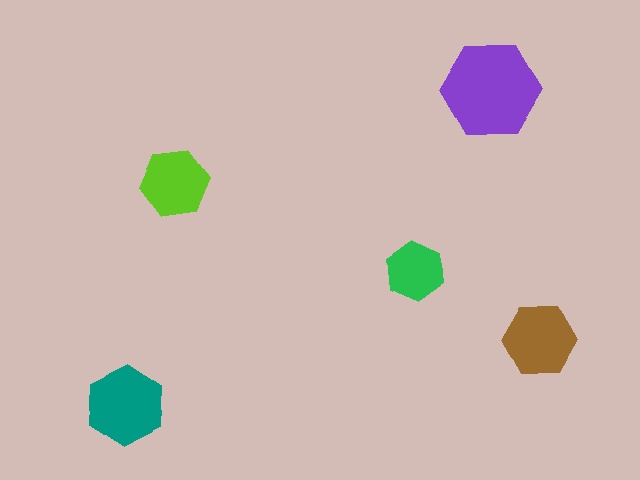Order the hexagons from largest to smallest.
the purple one, the teal one, the brown one, the lime one, the green one.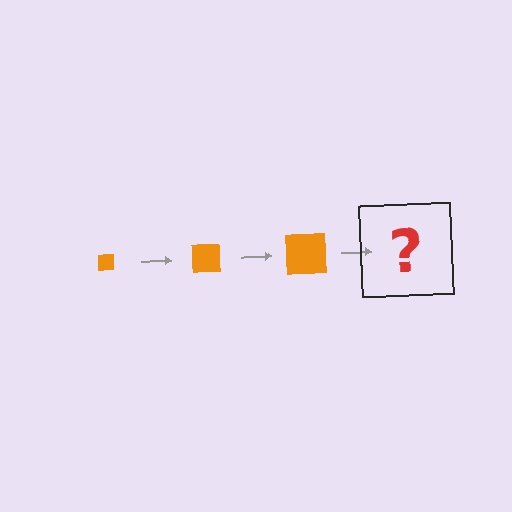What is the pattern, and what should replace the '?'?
The pattern is that the square gets progressively larger each step. The '?' should be an orange square, larger than the previous one.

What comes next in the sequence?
The next element should be an orange square, larger than the previous one.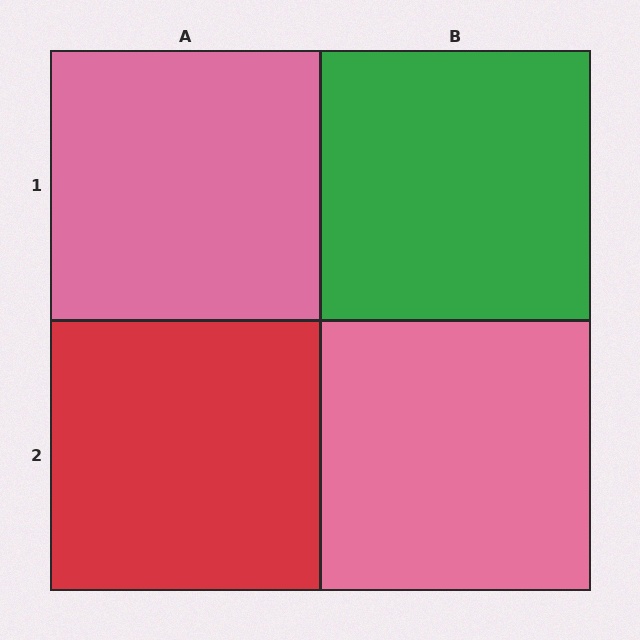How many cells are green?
1 cell is green.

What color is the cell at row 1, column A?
Pink.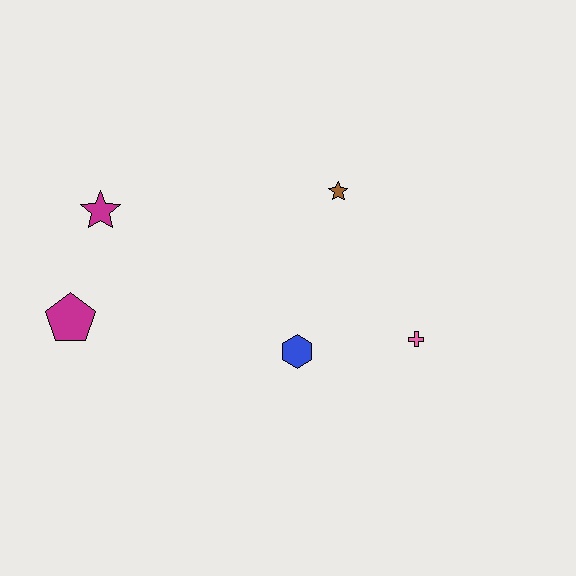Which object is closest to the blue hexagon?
The pink cross is closest to the blue hexagon.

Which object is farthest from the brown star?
The magenta pentagon is farthest from the brown star.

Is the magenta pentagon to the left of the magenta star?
Yes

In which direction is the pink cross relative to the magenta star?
The pink cross is to the right of the magenta star.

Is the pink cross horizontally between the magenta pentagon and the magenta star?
No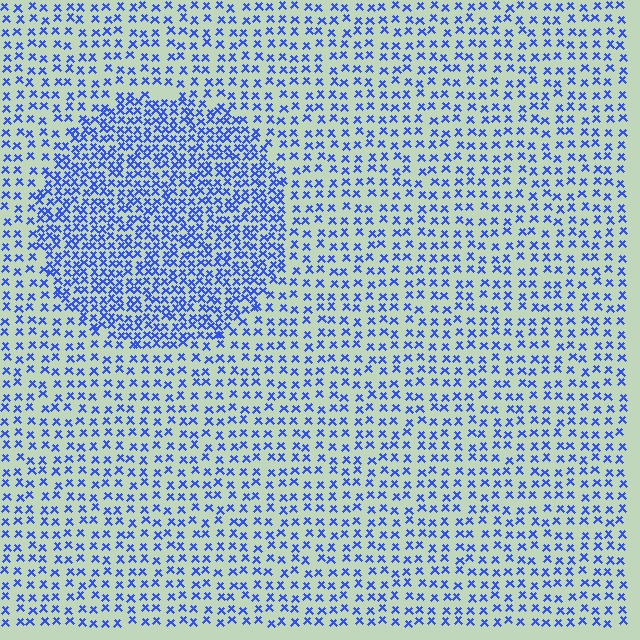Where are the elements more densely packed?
The elements are more densely packed inside the circle boundary.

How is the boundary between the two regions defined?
The boundary is defined by a change in element density (approximately 2.0x ratio). All elements are the same color, size, and shape.